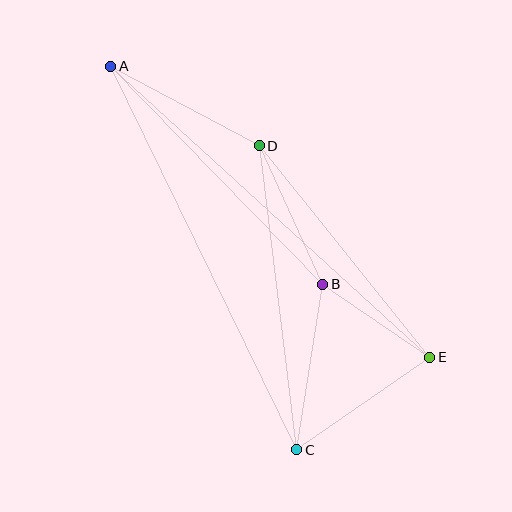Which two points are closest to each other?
Points B and E are closest to each other.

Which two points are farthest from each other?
Points A and E are farthest from each other.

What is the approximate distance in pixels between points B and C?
The distance between B and C is approximately 167 pixels.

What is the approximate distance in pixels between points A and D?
The distance between A and D is approximately 168 pixels.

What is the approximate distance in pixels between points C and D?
The distance between C and D is approximately 306 pixels.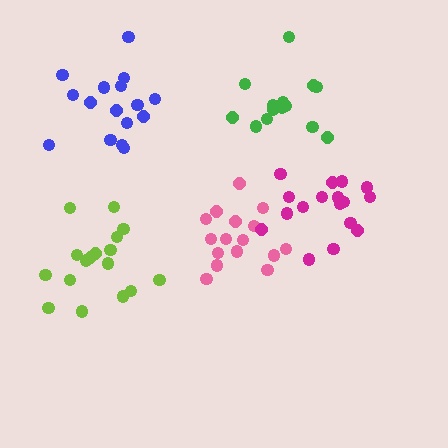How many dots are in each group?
Group 1: 17 dots, Group 2: 16 dots, Group 3: 17 dots, Group 4: 15 dots, Group 5: 16 dots (81 total).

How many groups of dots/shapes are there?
There are 5 groups.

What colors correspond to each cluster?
The clusters are colored: lime, pink, magenta, green, blue.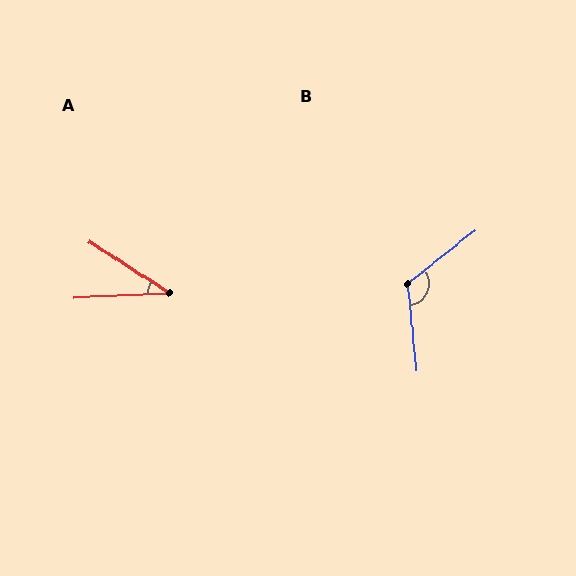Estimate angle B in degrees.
Approximately 123 degrees.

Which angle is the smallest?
A, at approximately 35 degrees.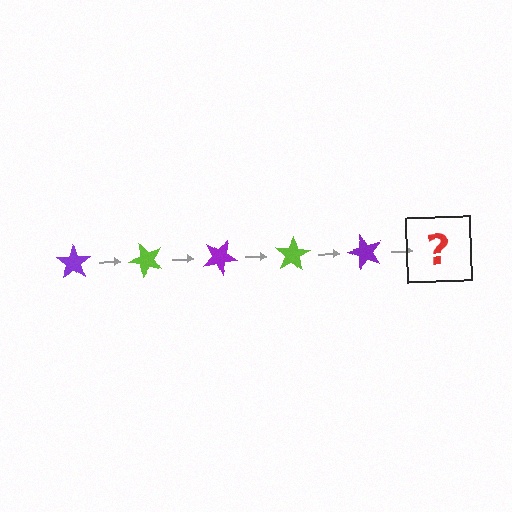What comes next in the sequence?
The next element should be a lime star, rotated 250 degrees from the start.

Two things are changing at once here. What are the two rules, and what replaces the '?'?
The two rules are that it rotates 50 degrees each step and the color cycles through purple and lime. The '?' should be a lime star, rotated 250 degrees from the start.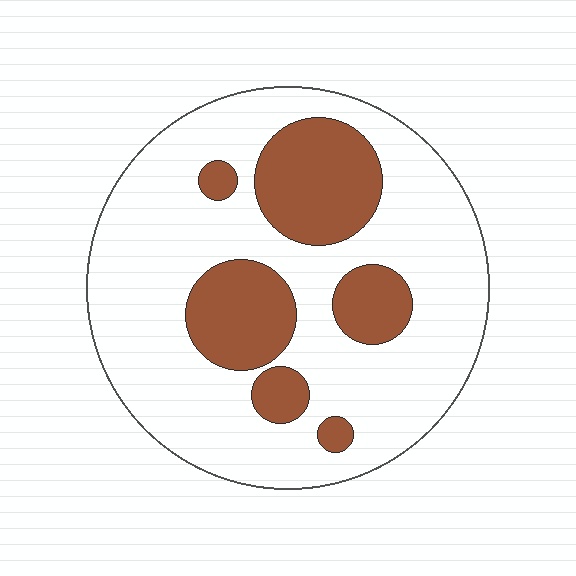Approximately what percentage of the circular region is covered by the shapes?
Approximately 25%.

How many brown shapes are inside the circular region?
6.